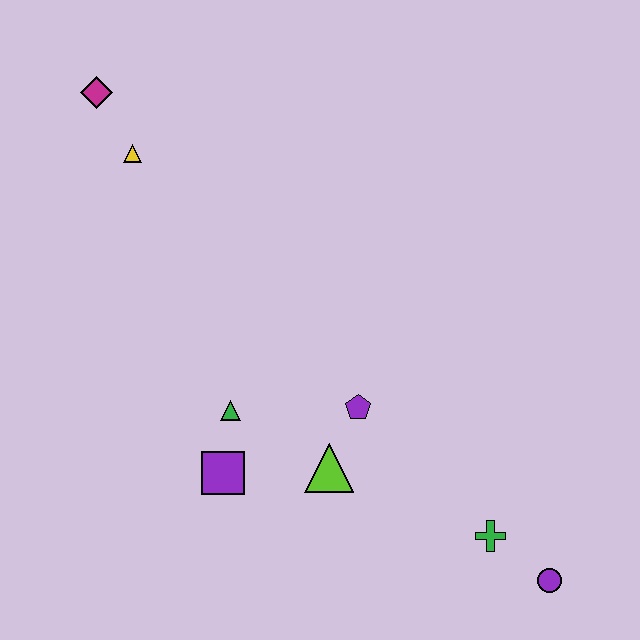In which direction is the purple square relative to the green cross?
The purple square is to the left of the green cross.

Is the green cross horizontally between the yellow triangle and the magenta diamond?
No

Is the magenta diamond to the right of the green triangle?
No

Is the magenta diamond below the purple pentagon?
No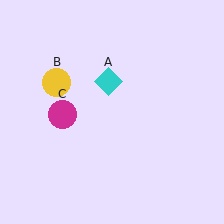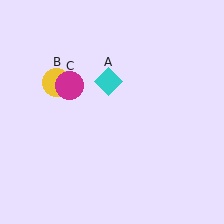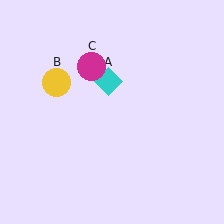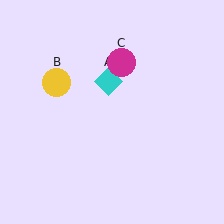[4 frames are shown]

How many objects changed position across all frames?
1 object changed position: magenta circle (object C).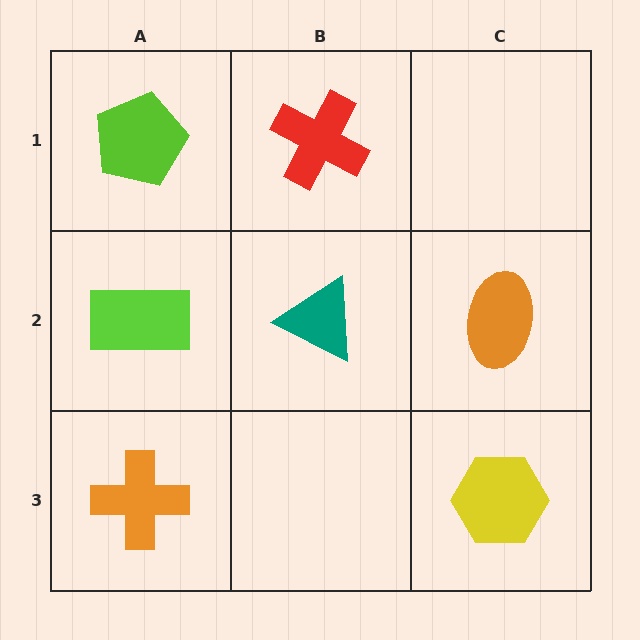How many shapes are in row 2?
3 shapes.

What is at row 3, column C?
A yellow hexagon.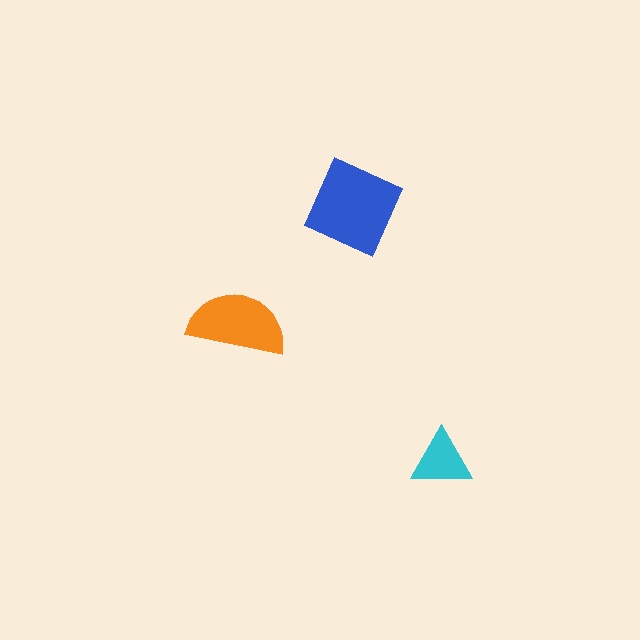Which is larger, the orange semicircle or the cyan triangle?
The orange semicircle.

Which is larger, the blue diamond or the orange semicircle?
The blue diamond.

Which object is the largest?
The blue diamond.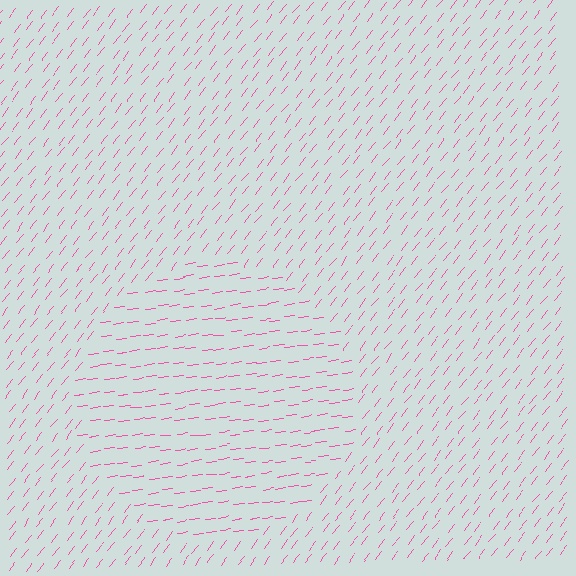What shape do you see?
I see a circle.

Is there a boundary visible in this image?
Yes, there is a texture boundary formed by a change in line orientation.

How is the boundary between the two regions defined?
The boundary is defined purely by a change in line orientation (approximately 45 degrees difference). All lines are the same color and thickness.